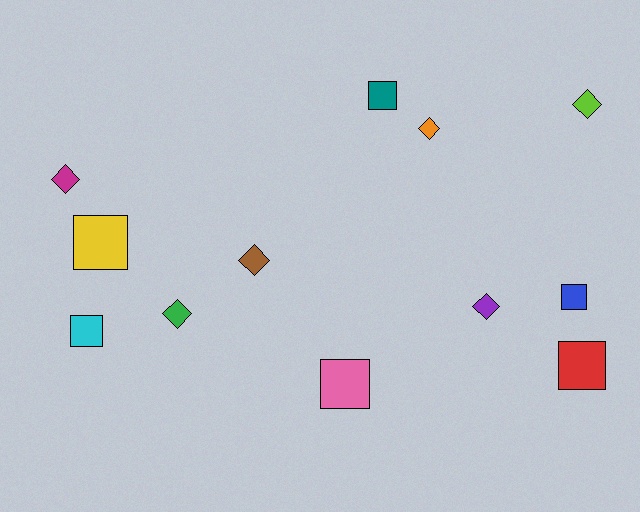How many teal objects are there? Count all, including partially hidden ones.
There is 1 teal object.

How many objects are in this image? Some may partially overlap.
There are 12 objects.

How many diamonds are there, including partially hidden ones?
There are 6 diamonds.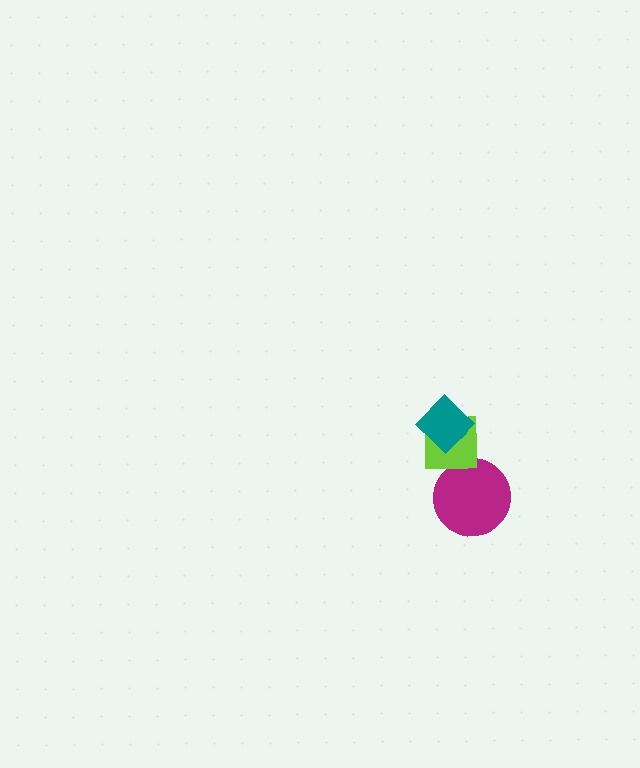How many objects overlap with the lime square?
1 object overlaps with the lime square.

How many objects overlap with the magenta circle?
0 objects overlap with the magenta circle.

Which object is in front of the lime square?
The teal diamond is in front of the lime square.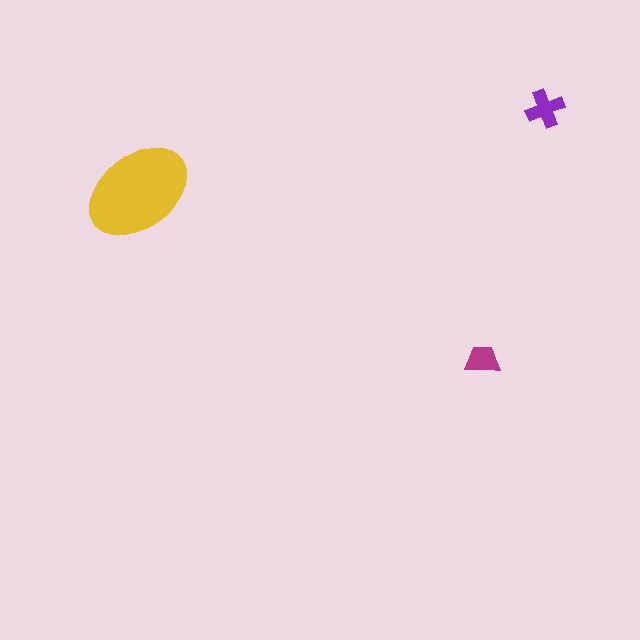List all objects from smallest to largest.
The magenta trapezoid, the purple cross, the yellow ellipse.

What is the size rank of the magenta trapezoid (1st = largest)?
3rd.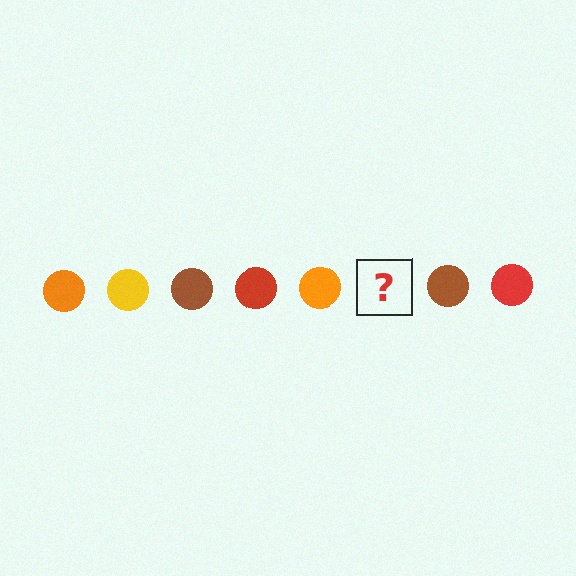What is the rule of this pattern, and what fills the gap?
The rule is that the pattern cycles through orange, yellow, brown, red circles. The gap should be filled with a yellow circle.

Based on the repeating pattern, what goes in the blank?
The blank should be a yellow circle.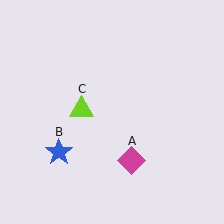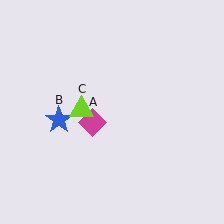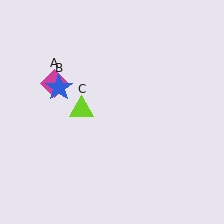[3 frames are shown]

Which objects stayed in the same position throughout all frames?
Lime triangle (object C) remained stationary.